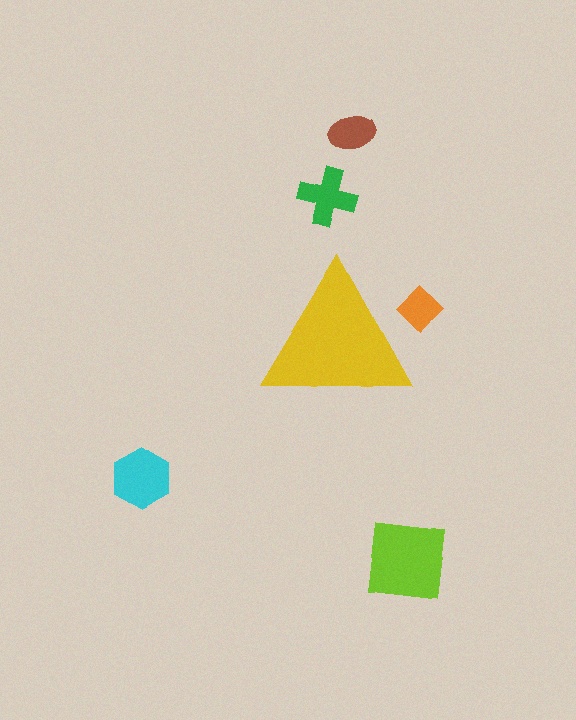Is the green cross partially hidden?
No, the green cross is fully visible.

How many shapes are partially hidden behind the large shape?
1 shape is partially hidden.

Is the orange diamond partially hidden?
Yes, the orange diamond is partially hidden behind the yellow triangle.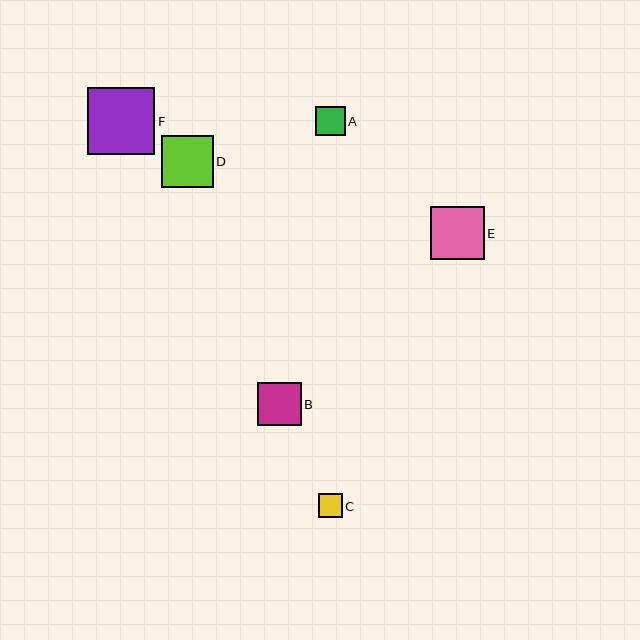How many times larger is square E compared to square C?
Square E is approximately 2.3 times the size of square C.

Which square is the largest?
Square F is the largest with a size of approximately 67 pixels.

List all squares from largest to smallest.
From largest to smallest: F, E, D, B, A, C.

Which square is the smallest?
Square C is the smallest with a size of approximately 24 pixels.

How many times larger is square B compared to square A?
Square B is approximately 1.5 times the size of square A.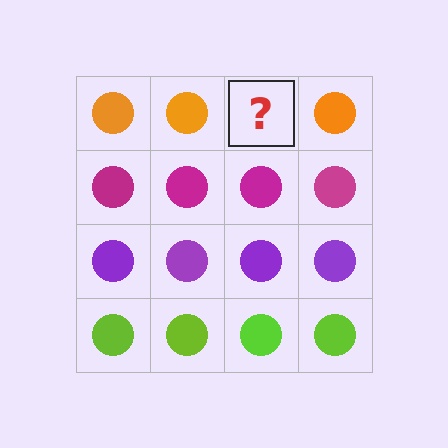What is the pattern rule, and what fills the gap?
The rule is that each row has a consistent color. The gap should be filled with an orange circle.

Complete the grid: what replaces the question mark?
The question mark should be replaced with an orange circle.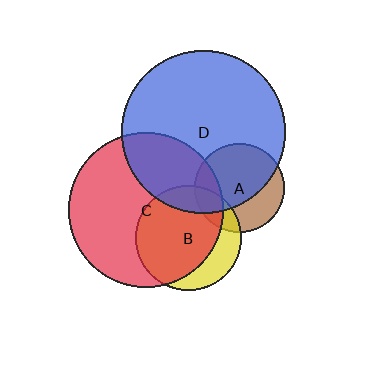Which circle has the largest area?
Circle D (blue).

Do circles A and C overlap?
Yes.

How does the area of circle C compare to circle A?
Approximately 3.0 times.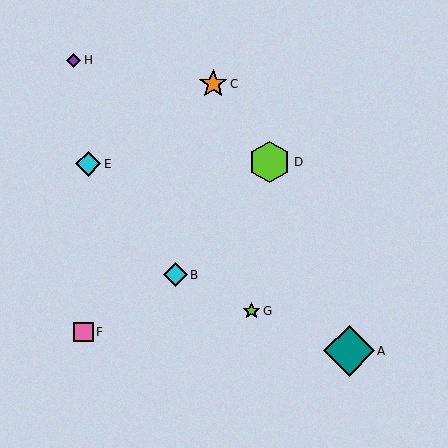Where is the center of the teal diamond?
The center of the teal diamond is at (349, 351).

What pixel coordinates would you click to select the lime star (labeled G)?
Click at (252, 311) to select the lime star G.